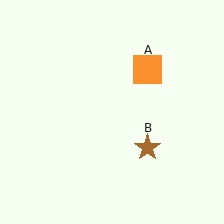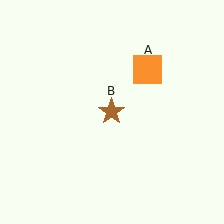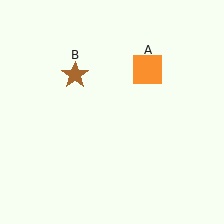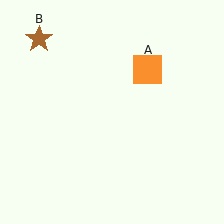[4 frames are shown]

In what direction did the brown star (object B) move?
The brown star (object B) moved up and to the left.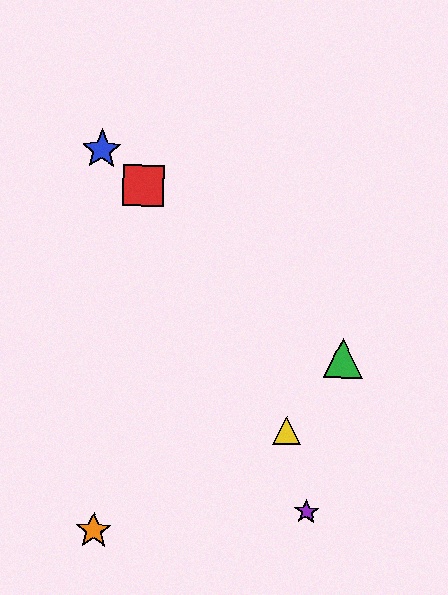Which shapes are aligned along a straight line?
The red square, the blue star, the green triangle are aligned along a straight line.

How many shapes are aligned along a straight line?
3 shapes (the red square, the blue star, the green triangle) are aligned along a straight line.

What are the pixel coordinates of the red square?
The red square is at (143, 186).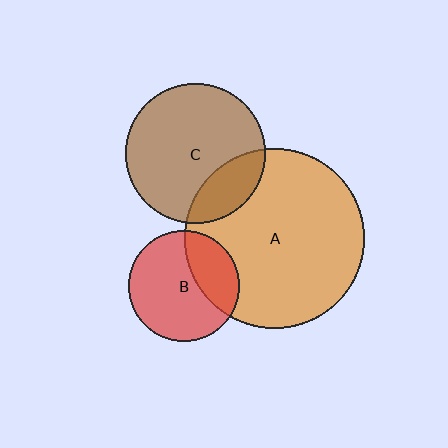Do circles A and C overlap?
Yes.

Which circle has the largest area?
Circle A (orange).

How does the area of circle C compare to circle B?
Approximately 1.6 times.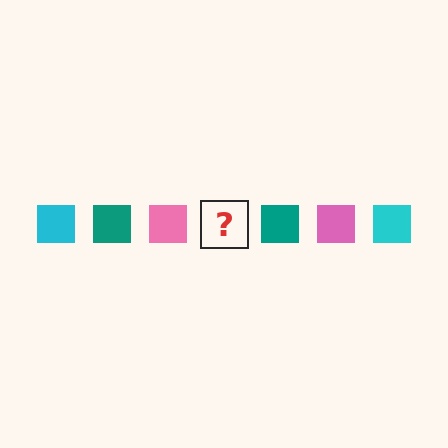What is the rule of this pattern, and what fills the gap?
The rule is that the pattern cycles through cyan, teal, pink squares. The gap should be filled with a cyan square.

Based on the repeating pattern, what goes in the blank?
The blank should be a cyan square.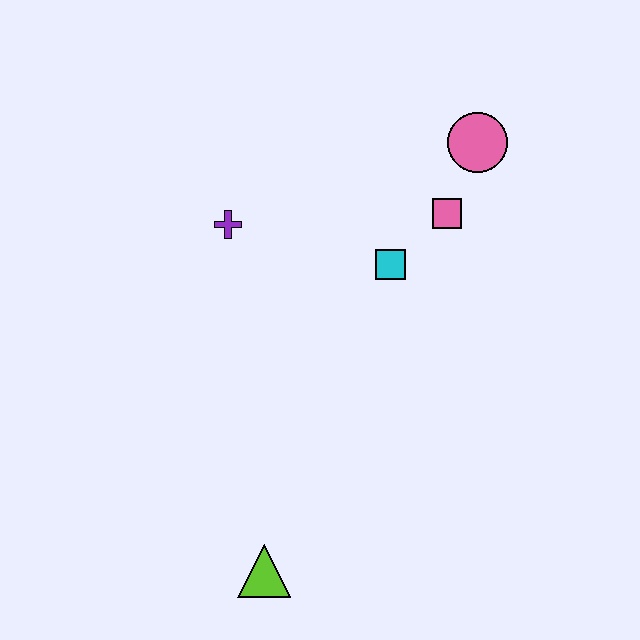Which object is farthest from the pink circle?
The lime triangle is farthest from the pink circle.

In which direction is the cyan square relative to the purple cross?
The cyan square is to the right of the purple cross.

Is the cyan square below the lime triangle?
No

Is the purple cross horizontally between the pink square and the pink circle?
No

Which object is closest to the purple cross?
The cyan square is closest to the purple cross.